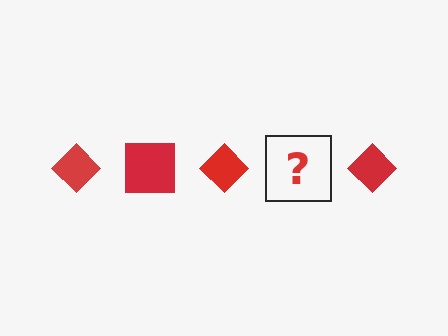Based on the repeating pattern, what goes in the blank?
The blank should be a red square.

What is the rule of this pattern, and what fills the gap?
The rule is that the pattern cycles through diamond, square shapes in red. The gap should be filled with a red square.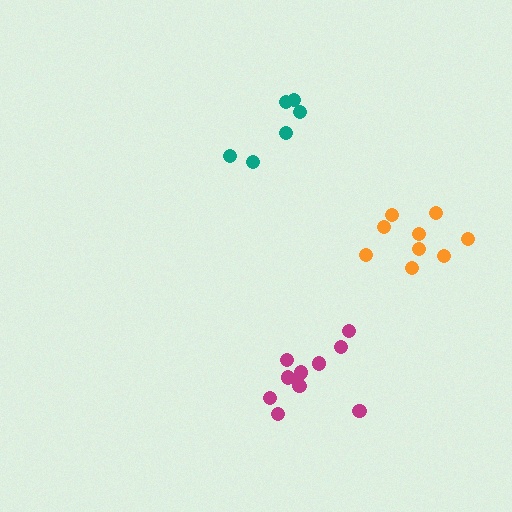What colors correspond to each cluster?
The clusters are colored: teal, orange, magenta.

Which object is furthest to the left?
The teal cluster is leftmost.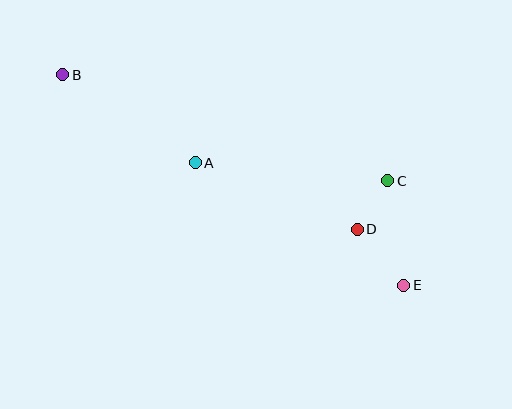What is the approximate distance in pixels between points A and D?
The distance between A and D is approximately 175 pixels.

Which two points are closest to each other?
Points C and D are closest to each other.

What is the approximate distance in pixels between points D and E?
The distance between D and E is approximately 73 pixels.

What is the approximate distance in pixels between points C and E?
The distance between C and E is approximately 106 pixels.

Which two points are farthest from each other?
Points B and E are farthest from each other.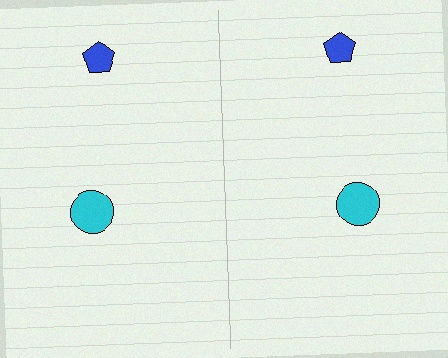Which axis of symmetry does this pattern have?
The pattern has a vertical axis of symmetry running through the center of the image.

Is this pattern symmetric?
Yes, this pattern has bilateral (reflection) symmetry.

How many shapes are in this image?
There are 4 shapes in this image.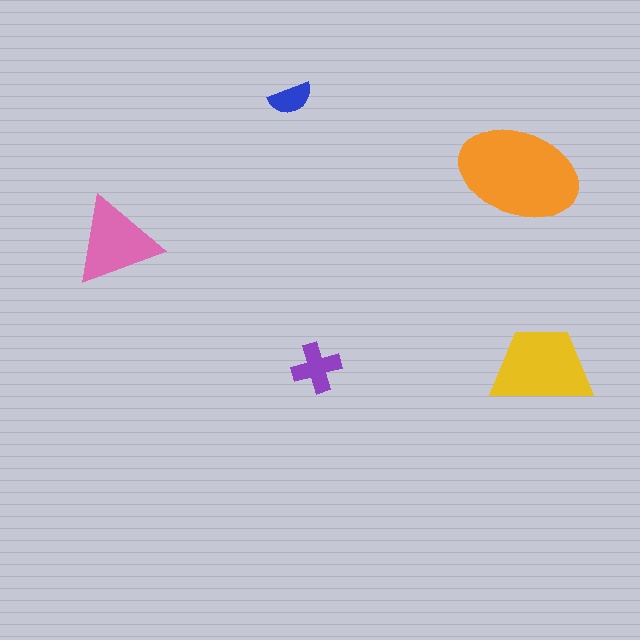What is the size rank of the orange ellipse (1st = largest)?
1st.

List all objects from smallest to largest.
The blue semicircle, the purple cross, the pink triangle, the yellow trapezoid, the orange ellipse.